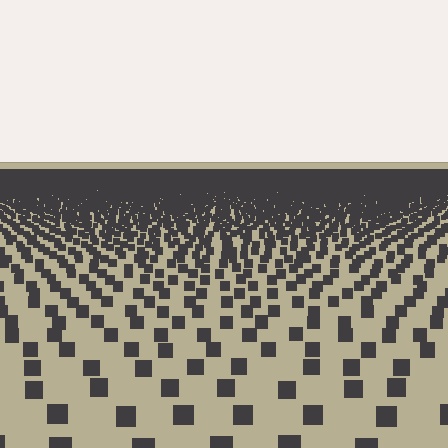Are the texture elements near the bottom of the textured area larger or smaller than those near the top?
Larger. Near the bottom, elements are closer to the viewer and appear at a bigger on-screen size.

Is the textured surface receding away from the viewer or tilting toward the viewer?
The surface is receding away from the viewer. Texture elements get smaller and denser toward the top.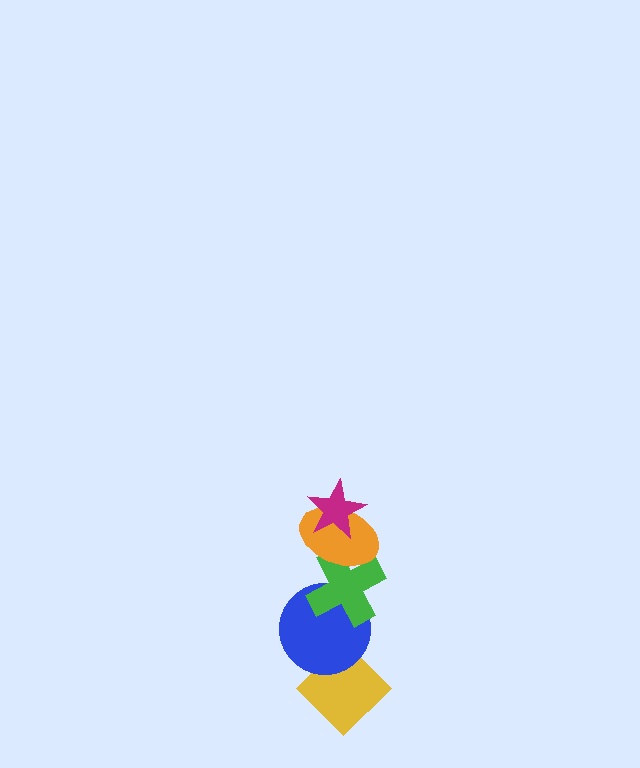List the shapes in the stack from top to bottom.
From top to bottom: the magenta star, the orange ellipse, the green cross, the blue circle, the yellow diamond.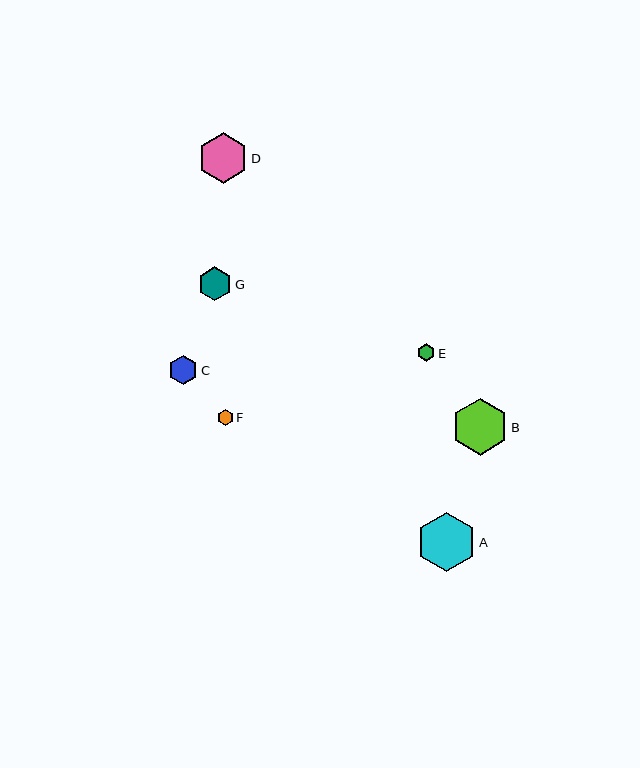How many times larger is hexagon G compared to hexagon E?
Hexagon G is approximately 2.0 times the size of hexagon E.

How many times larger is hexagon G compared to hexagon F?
Hexagon G is approximately 2.1 times the size of hexagon F.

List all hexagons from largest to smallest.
From largest to smallest: A, B, D, G, C, E, F.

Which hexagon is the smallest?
Hexagon F is the smallest with a size of approximately 16 pixels.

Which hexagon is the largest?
Hexagon A is the largest with a size of approximately 59 pixels.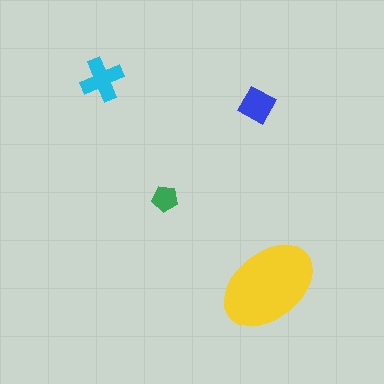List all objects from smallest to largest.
The green pentagon, the blue square, the cyan cross, the yellow ellipse.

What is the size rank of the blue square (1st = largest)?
3rd.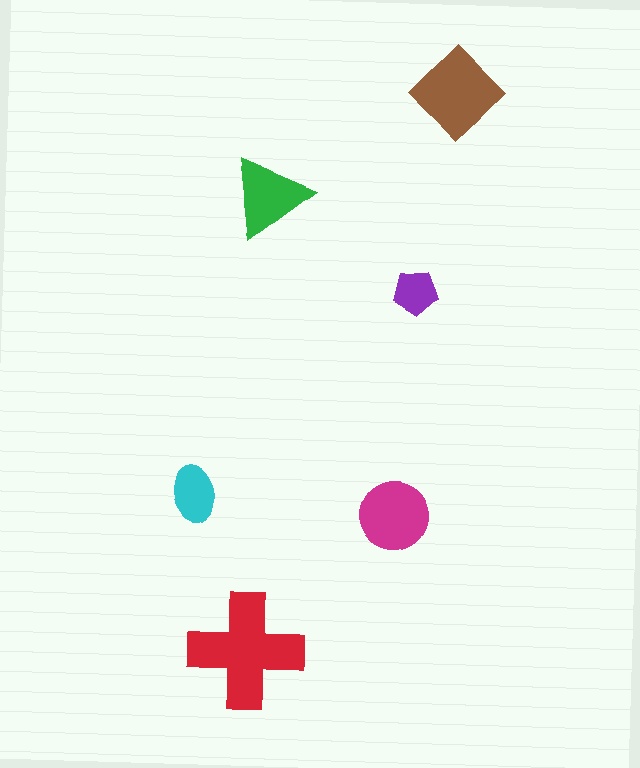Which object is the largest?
The red cross.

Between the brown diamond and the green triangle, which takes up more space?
The brown diamond.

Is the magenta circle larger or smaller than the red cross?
Smaller.